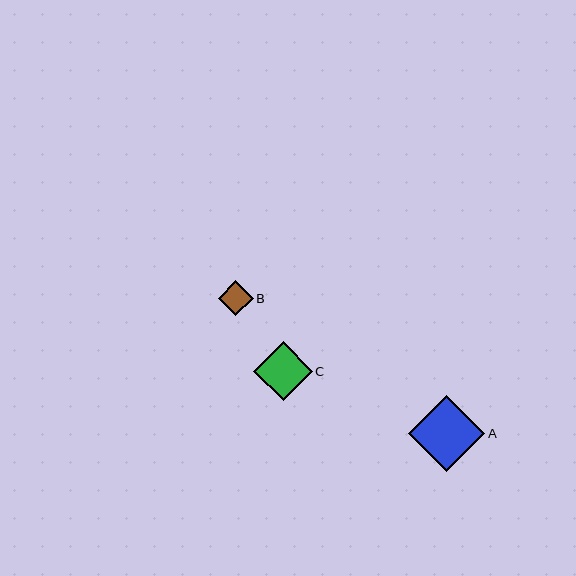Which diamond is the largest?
Diamond A is the largest with a size of approximately 76 pixels.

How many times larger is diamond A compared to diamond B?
Diamond A is approximately 2.2 times the size of diamond B.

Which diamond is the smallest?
Diamond B is the smallest with a size of approximately 35 pixels.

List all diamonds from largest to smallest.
From largest to smallest: A, C, B.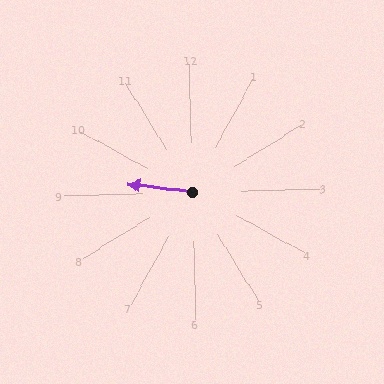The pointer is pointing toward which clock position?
Roughly 9 o'clock.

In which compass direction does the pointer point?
West.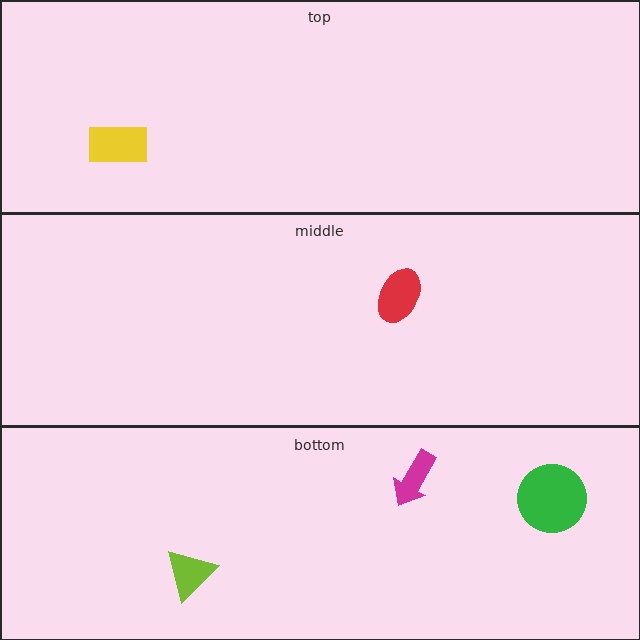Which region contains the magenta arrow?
The bottom region.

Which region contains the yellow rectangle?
The top region.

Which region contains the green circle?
The bottom region.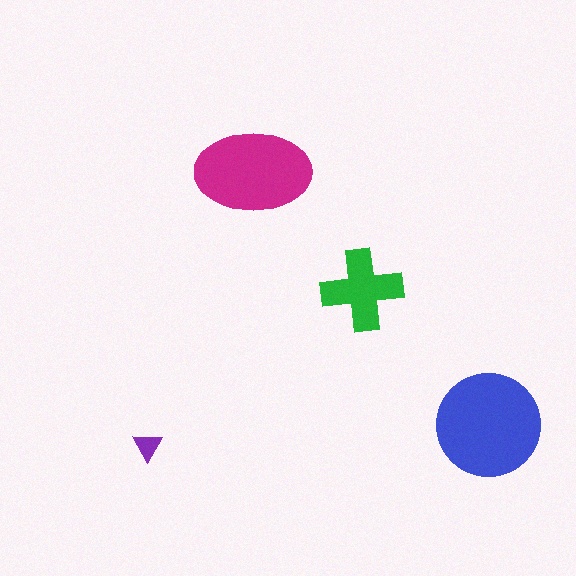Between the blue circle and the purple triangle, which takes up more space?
The blue circle.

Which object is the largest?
The blue circle.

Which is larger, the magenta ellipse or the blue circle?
The blue circle.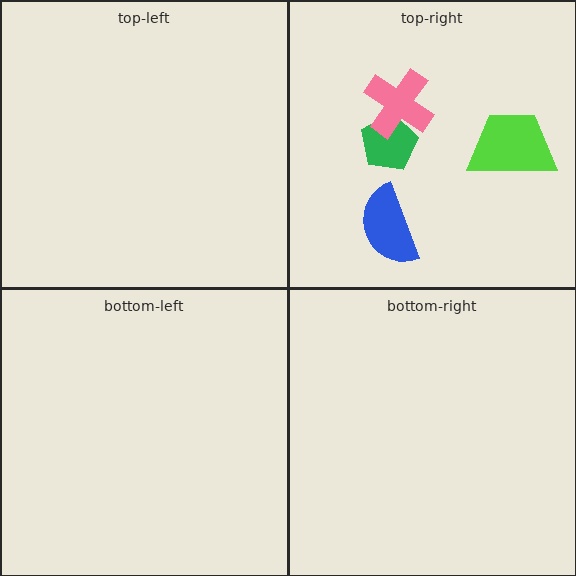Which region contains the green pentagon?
The top-right region.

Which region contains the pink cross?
The top-right region.